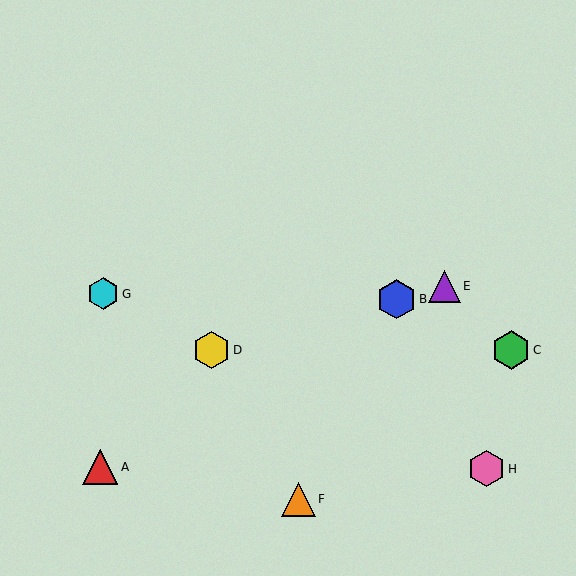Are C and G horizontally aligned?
No, C is at y≈350 and G is at y≈294.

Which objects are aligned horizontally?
Objects C, D are aligned horizontally.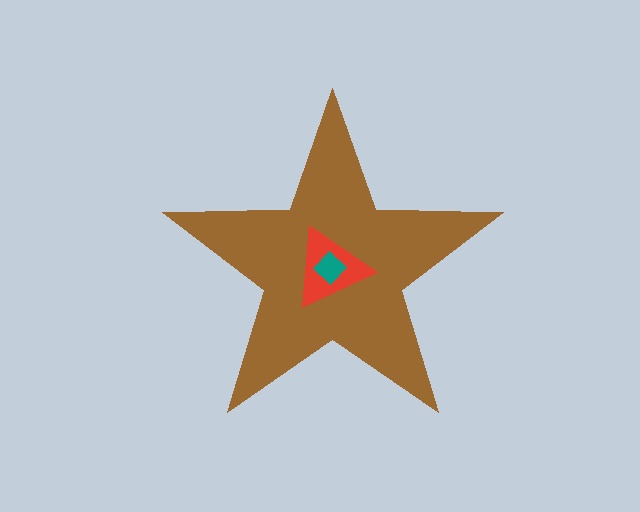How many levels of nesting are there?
3.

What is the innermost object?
The teal diamond.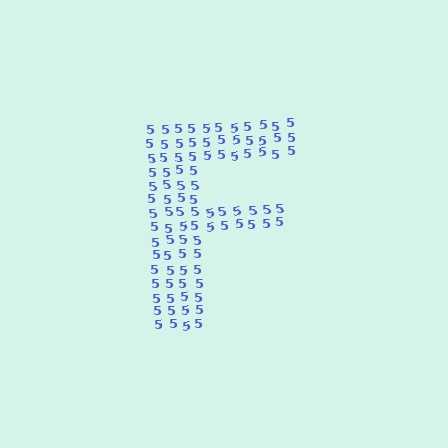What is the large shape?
The large shape is the letter F.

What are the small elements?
The small elements are digit 5's.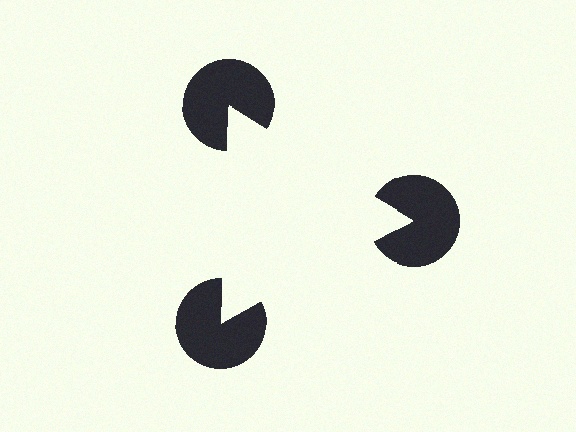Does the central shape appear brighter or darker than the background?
It typically appears slightly brighter than the background, even though no actual brightness change is drawn.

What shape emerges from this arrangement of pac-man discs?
An illusory triangle — its edges are inferred from the aligned wedge cuts in the pac-man discs, not physically drawn.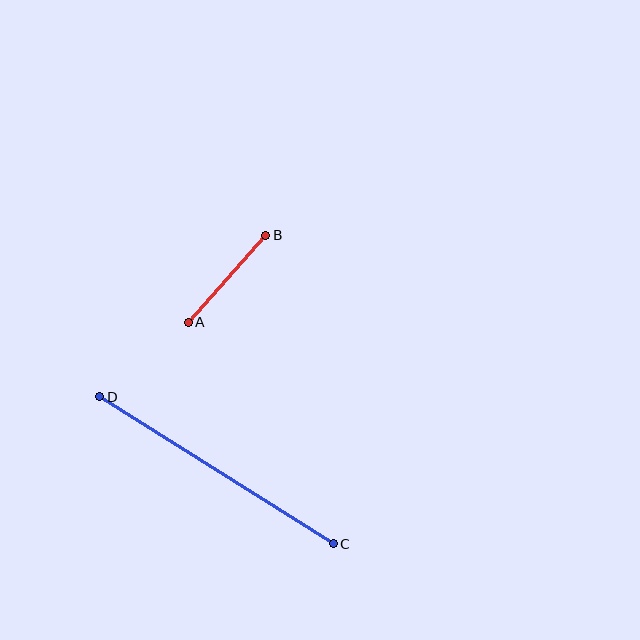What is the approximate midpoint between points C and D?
The midpoint is at approximately (216, 470) pixels.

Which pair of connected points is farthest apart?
Points C and D are farthest apart.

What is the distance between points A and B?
The distance is approximately 116 pixels.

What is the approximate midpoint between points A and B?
The midpoint is at approximately (227, 279) pixels.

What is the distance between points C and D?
The distance is approximately 276 pixels.